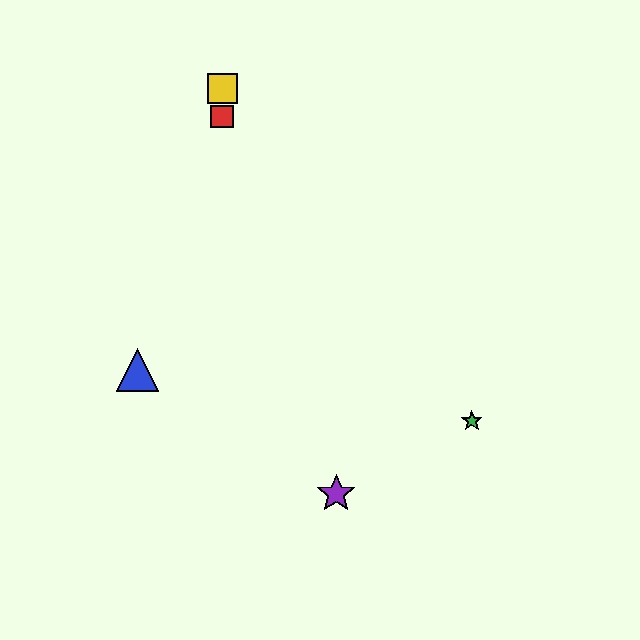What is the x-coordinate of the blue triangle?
The blue triangle is at x≈138.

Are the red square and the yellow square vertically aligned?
Yes, both are at x≈222.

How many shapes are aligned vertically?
2 shapes (the red square, the yellow square) are aligned vertically.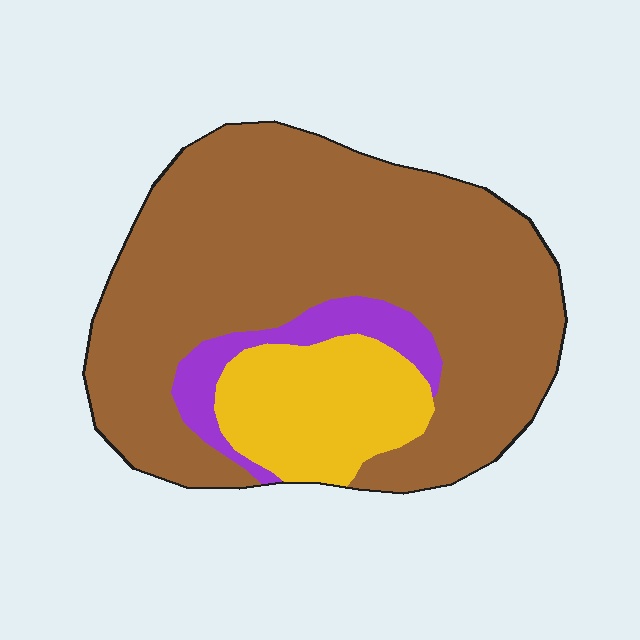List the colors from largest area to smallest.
From largest to smallest: brown, yellow, purple.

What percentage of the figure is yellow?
Yellow takes up between a sixth and a third of the figure.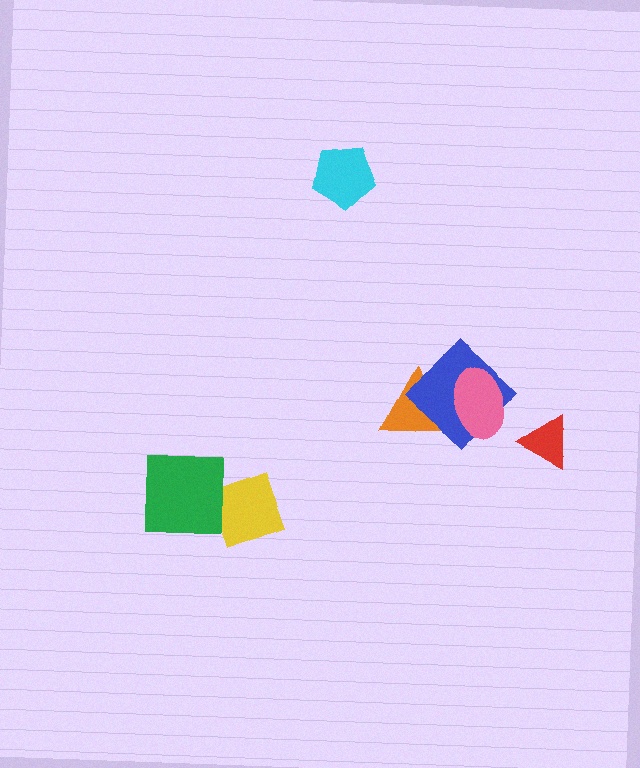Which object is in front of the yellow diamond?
The green square is in front of the yellow diamond.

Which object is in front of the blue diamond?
The pink ellipse is in front of the blue diamond.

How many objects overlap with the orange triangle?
2 objects overlap with the orange triangle.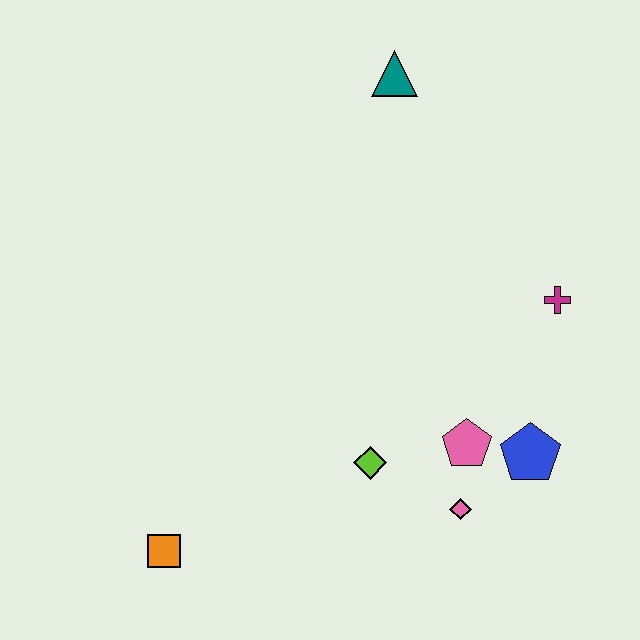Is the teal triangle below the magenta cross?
No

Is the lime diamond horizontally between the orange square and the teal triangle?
Yes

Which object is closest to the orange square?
The lime diamond is closest to the orange square.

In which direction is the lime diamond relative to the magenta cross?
The lime diamond is to the left of the magenta cross.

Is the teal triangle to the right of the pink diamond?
No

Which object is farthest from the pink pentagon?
The teal triangle is farthest from the pink pentagon.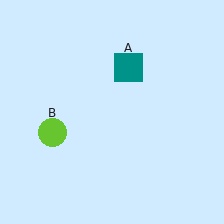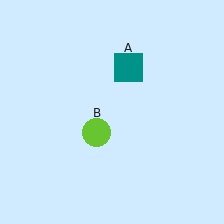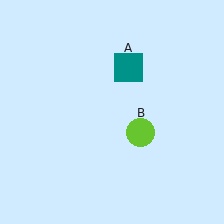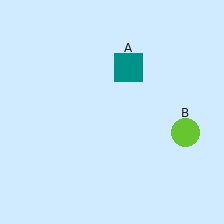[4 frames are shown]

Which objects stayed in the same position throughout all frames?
Teal square (object A) remained stationary.